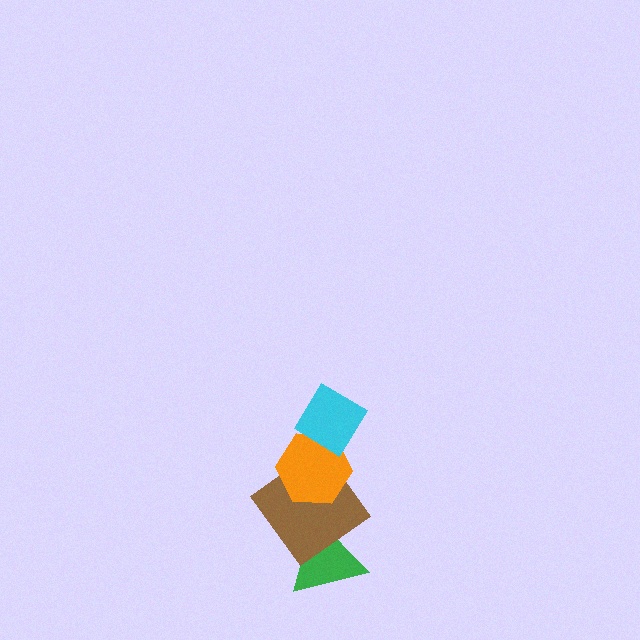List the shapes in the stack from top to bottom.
From top to bottom: the cyan diamond, the orange hexagon, the brown diamond, the green triangle.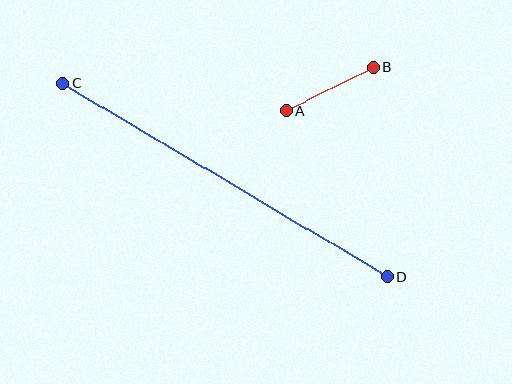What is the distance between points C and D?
The distance is approximately 377 pixels.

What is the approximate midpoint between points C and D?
The midpoint is at approximately (225, 180) pixels.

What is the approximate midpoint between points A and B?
The midpoint is at approximately (330, 89) pixels.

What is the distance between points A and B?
The distance is approximately 97 pixels.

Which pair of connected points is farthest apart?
Points C and D are farthest apart.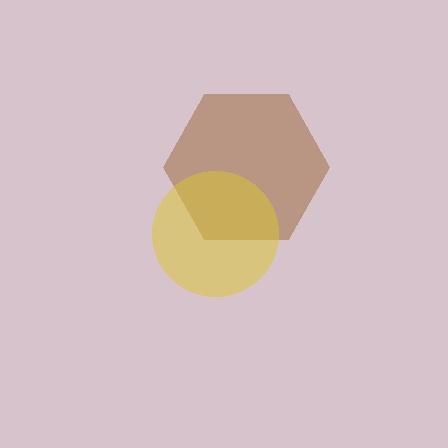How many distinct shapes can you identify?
There are 2 distinct shapes: a brown hexagon, a yellow circle.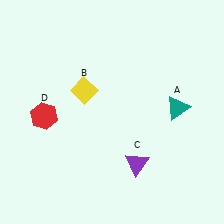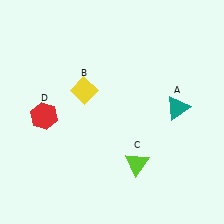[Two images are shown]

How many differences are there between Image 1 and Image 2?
There is 1 difference between the two images.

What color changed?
The triangle (C) changed from purple in Image 1 to lime in Image 2.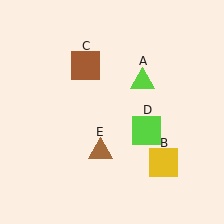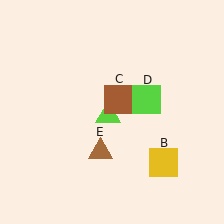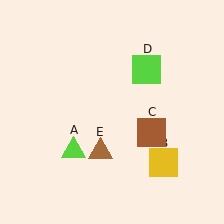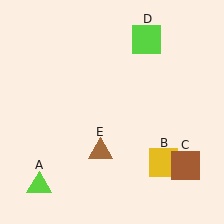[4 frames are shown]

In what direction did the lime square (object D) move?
The lime square (object D) moved up.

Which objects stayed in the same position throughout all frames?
Yellow square (object B) and brown triangle (object E) remained stationary.